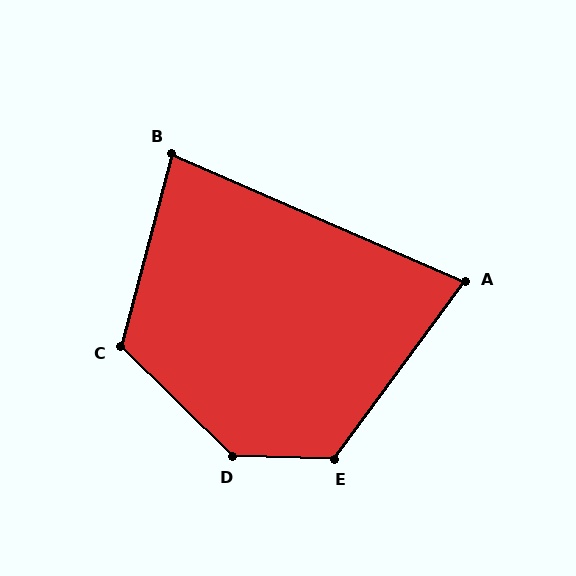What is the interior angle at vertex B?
Approximately 81 degrees (acute).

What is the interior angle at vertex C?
Approximately 120 degrees (obtuse).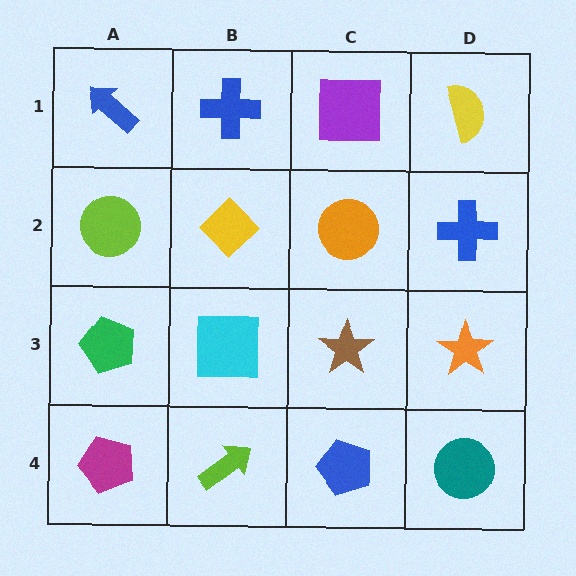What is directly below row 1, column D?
A blue cross.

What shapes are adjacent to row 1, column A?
A lime circle (row 2, column A), a blue cross (row 1, column B).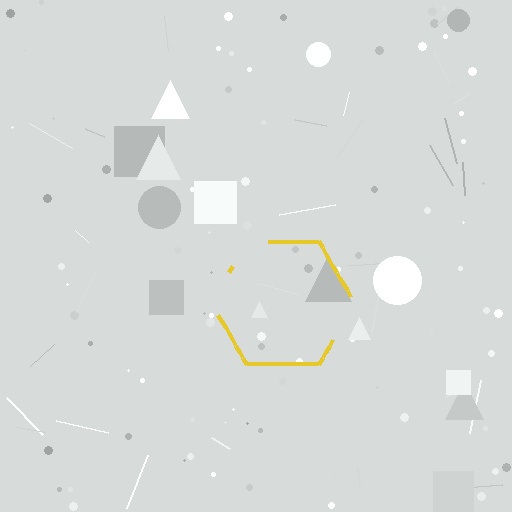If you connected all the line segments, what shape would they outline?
They would outline a hexagon.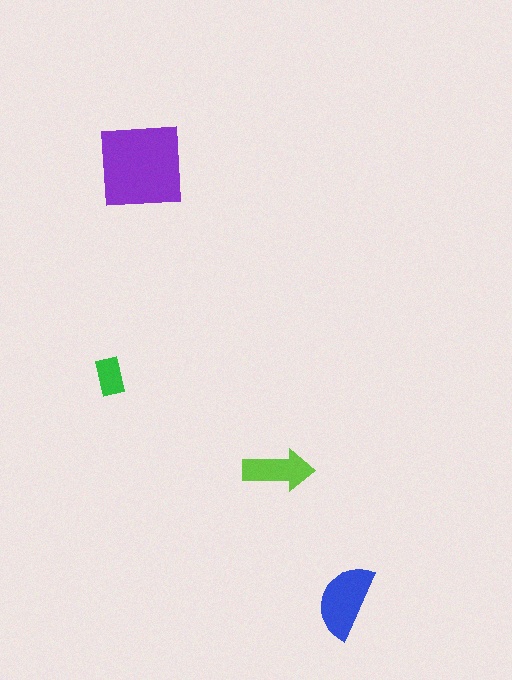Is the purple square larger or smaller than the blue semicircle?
Larger.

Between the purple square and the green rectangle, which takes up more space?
The purple square.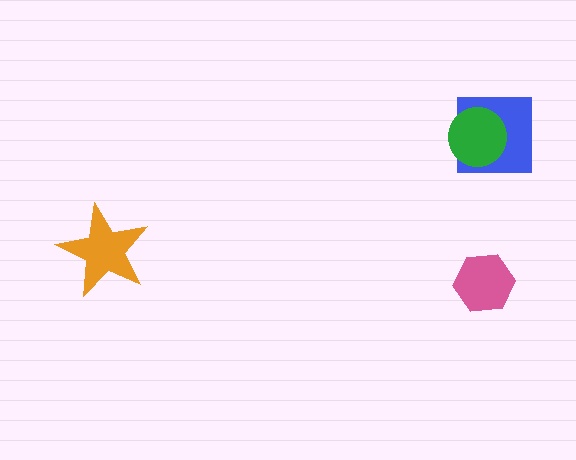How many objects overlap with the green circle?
1 object overlaps with the green circle.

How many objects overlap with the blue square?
1 object overlaps with the blue square.